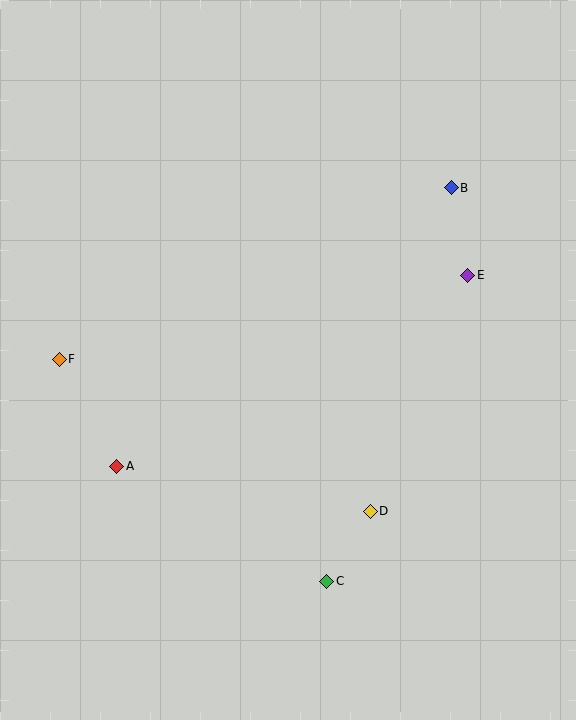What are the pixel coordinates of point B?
Point B is at (451, 188).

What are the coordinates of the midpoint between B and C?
The midpoint between B and C is at (389, 385).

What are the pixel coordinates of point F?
Point F is at (59, 359).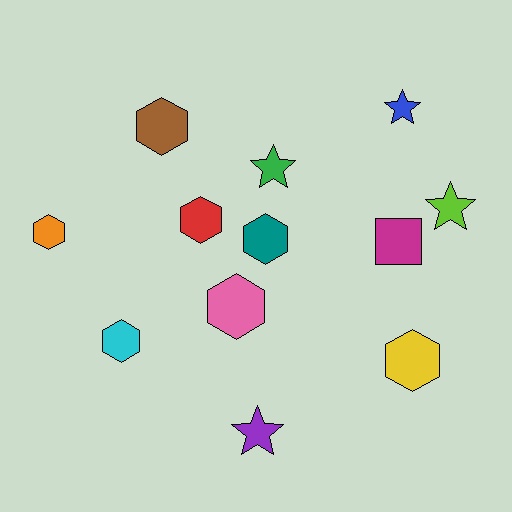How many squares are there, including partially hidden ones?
There is 1 square.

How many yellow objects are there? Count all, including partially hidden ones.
There is 1 yellow object.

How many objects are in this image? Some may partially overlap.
There are 12 objects.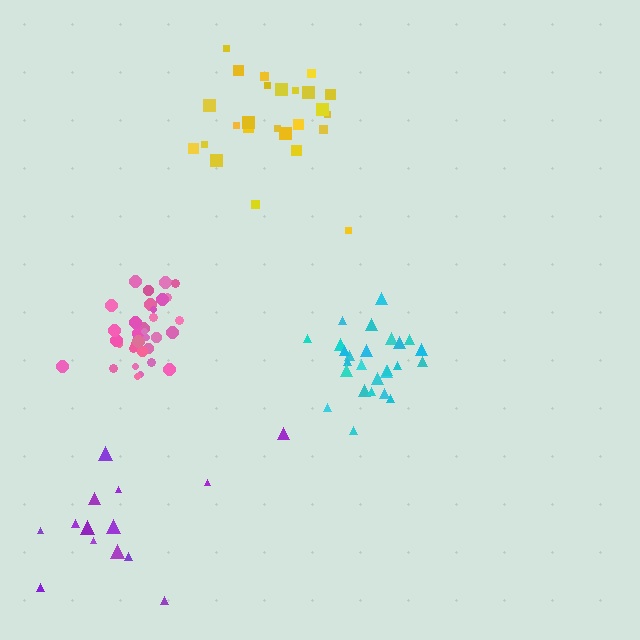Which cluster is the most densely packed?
Pink.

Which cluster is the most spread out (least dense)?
Purple.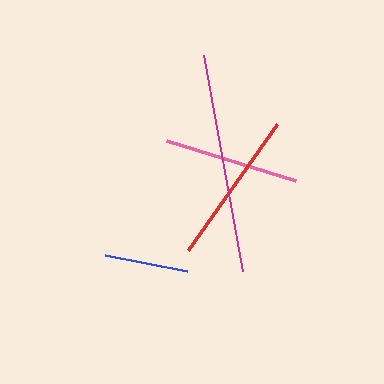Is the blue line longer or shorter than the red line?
The red line is longer than the blue line.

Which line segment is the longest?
The magenta line is the longest at approximately 219 pixels.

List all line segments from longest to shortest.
From longest to shortest: magenta, red, pink, blue.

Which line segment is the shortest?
The blue line is the shortest at approximately 84 pixels.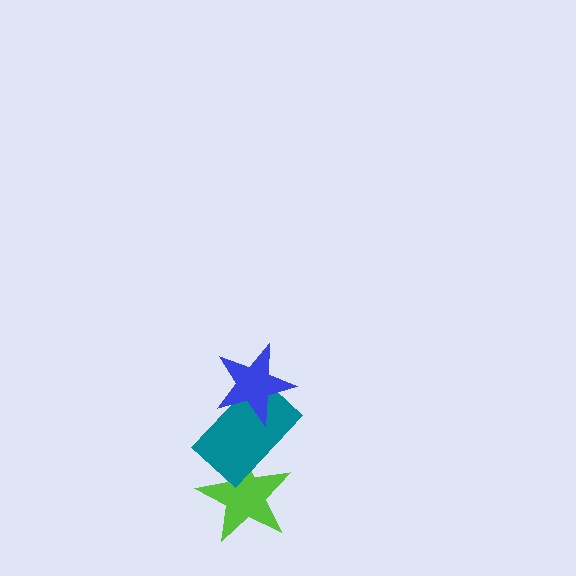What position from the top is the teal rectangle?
The teal rectangle is 2nd from the top.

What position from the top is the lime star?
The lime star is 3rd from the top.